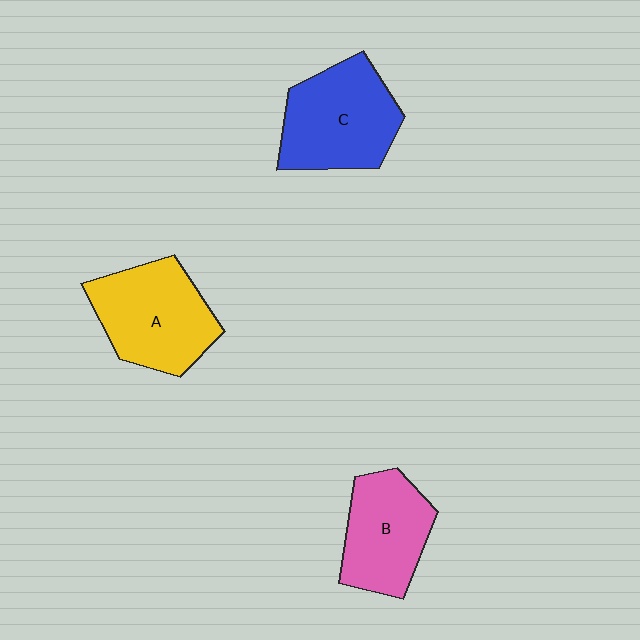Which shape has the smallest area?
Shape B (pink).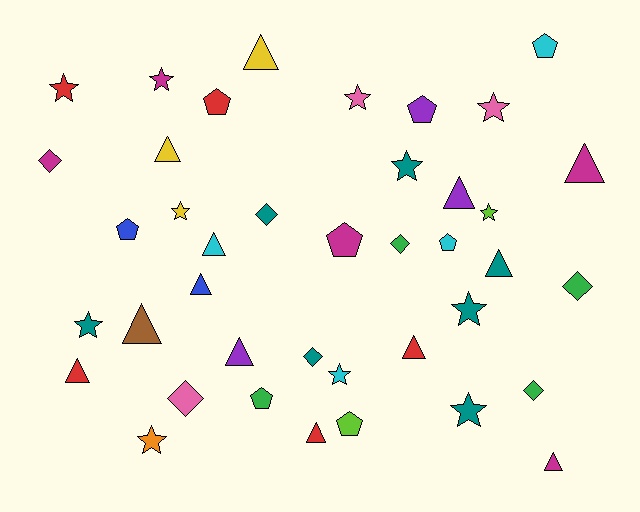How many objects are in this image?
There are 40 objects.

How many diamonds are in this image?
There are 7 diamonds.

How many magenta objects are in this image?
There are 5 magenta objects.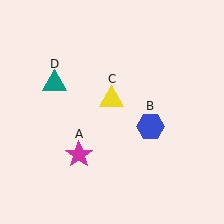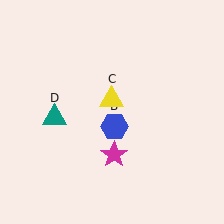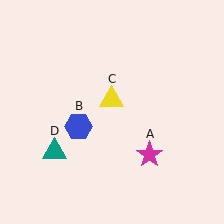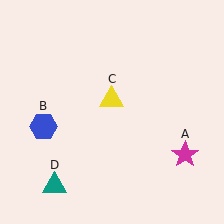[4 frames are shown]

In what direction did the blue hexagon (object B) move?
The blue hexagon (object B) moved left.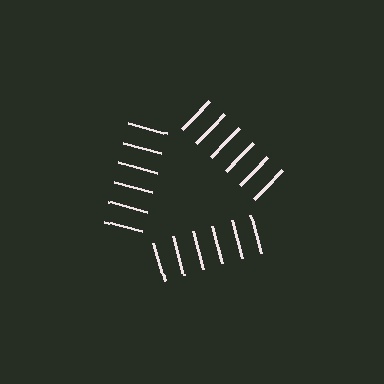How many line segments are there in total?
18 — 6 along each of the 3 edges.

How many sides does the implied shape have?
3 sides — the line-ends trace a triangle.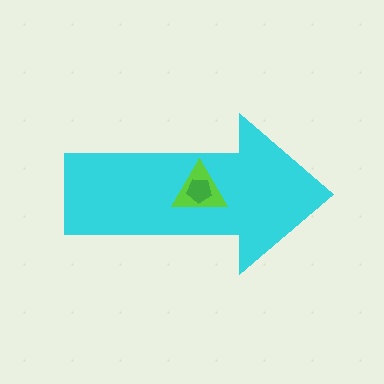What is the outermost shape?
The cyan arrow.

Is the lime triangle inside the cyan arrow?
Yes.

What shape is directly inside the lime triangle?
The green pentagon.